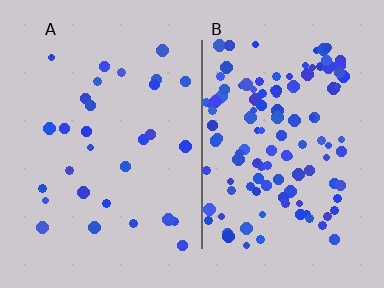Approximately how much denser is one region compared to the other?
Approximately 4.1× — region B over region A.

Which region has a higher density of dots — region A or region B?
B (the right).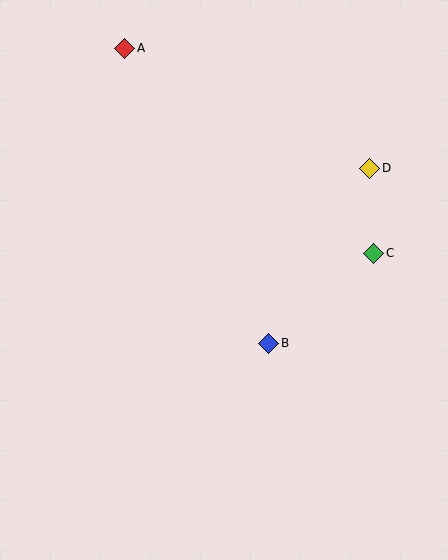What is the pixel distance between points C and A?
The distance between C and A is 323 pixels.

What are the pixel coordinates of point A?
Point A is at (125, 48).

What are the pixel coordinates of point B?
Point B is at (269, 343).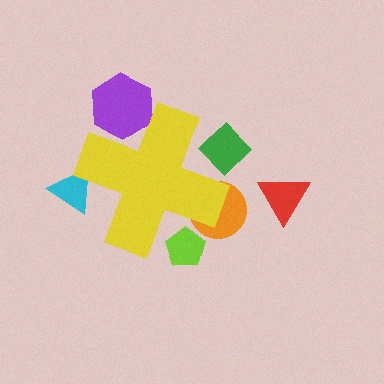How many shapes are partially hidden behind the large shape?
5 shapes are partially hidden.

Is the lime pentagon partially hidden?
Yes, the lime pentagon is partially hidden behind the yellow cross.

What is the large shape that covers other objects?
A yellow cross.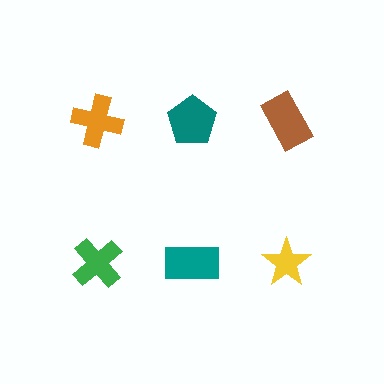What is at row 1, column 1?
An orange cross.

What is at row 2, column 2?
A teal rectangle.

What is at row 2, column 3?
A yellow star.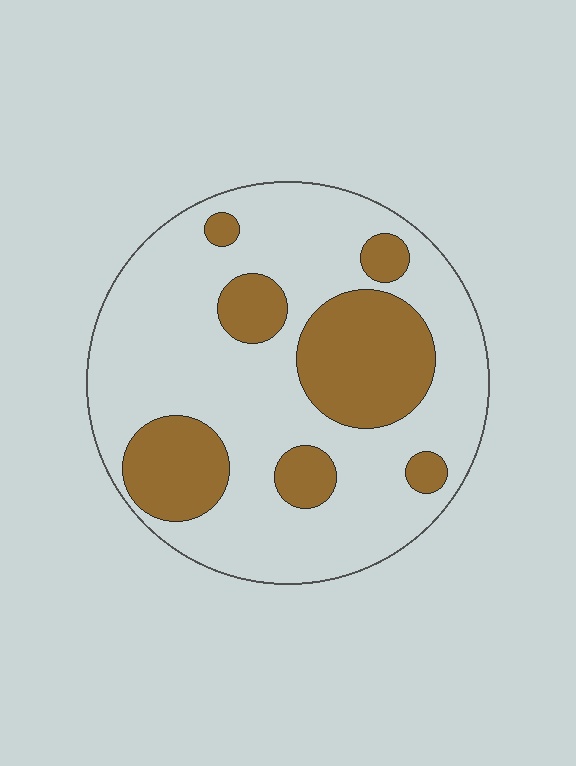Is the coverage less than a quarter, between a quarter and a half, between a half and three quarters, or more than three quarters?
Between a quarter and a half.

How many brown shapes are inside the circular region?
7.